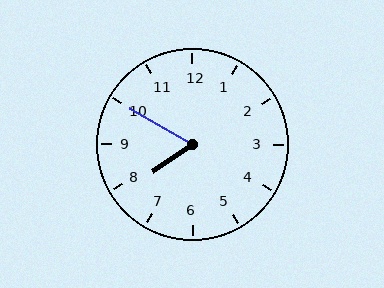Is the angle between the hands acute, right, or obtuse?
It is acute.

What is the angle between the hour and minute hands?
Approximately 65 degrees.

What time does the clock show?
7:50.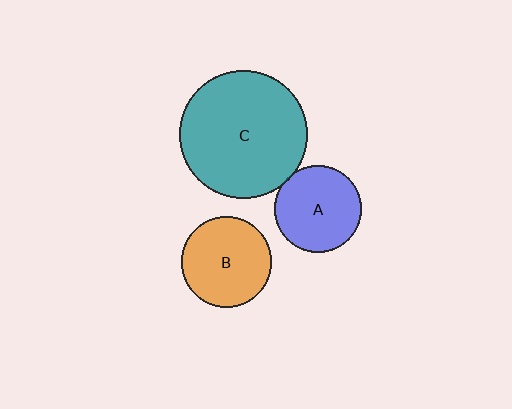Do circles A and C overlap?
Yes.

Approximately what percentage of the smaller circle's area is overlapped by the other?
Approximately 5%.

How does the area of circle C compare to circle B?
Approximately 2.0 times.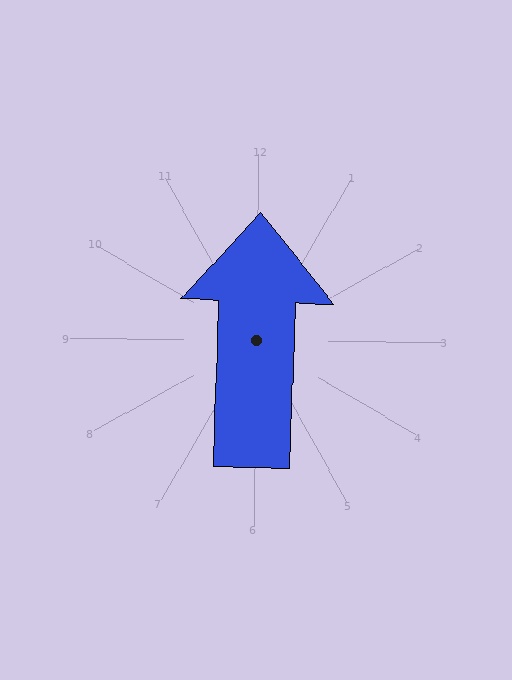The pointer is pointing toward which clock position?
Roughly 12 o'clock.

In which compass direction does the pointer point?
North.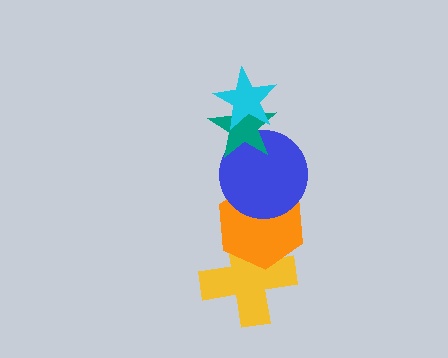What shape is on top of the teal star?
The cyan star is on top of the teal star.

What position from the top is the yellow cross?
The yellow cross is 5th from the top.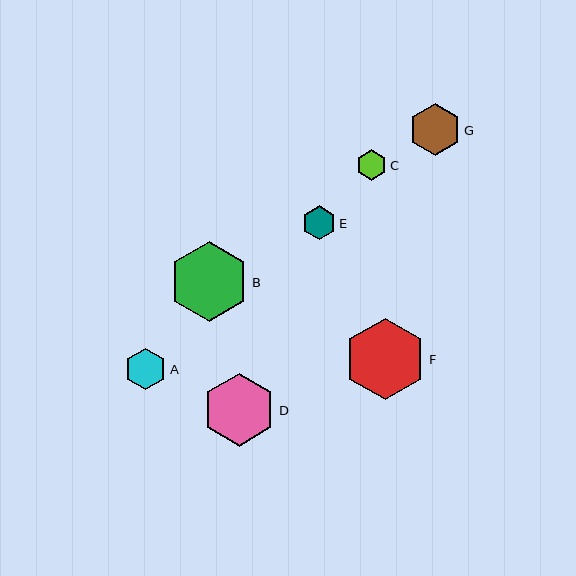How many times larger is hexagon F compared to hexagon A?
Hexagon F is approximately 2.0 times the size of hexagon A.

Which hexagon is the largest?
Hexagon F is the largest with a size of approximately 82 pixels.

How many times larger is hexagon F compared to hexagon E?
Hexagon F is approximately 2.4 times the size of hexagon E.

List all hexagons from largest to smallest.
From largest to smallest: F, B, D, G, A, E, C.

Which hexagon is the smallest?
Hexagon C is the smallest with a size of approximately 31 pixels.